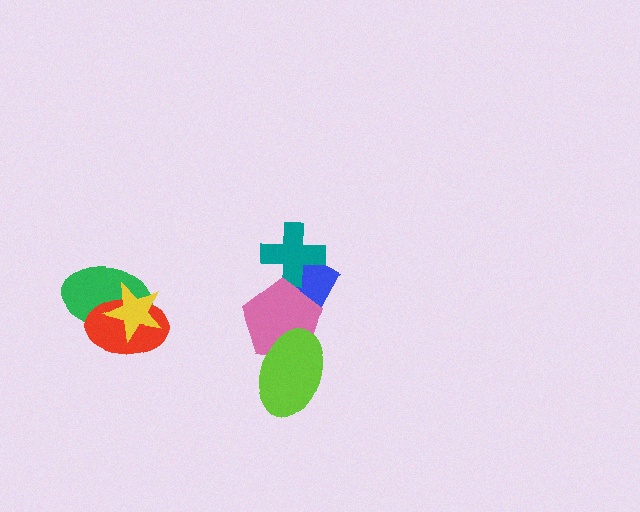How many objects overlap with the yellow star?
2 objects overlap with the yellow star.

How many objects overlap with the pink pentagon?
3 objects overlap with the pink pentagon.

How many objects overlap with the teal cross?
2 objects overlap with the teal cross.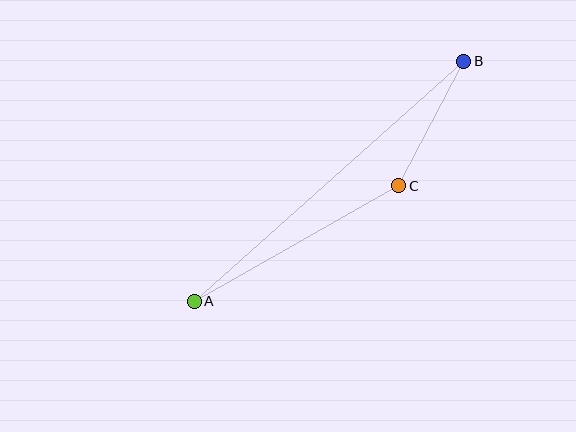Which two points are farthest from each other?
Points A and B are farthest from each other.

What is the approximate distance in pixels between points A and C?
The distance between A and C is approximately 235 pixels.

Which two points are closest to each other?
Points B and C are closest to each other.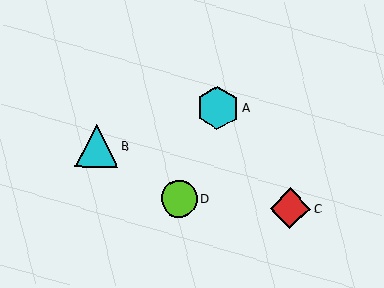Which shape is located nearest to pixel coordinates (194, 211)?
The lime circle (labeled D) at (179, 199) is nearest to that location.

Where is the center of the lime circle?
The center of the lime circle is at (179, 199).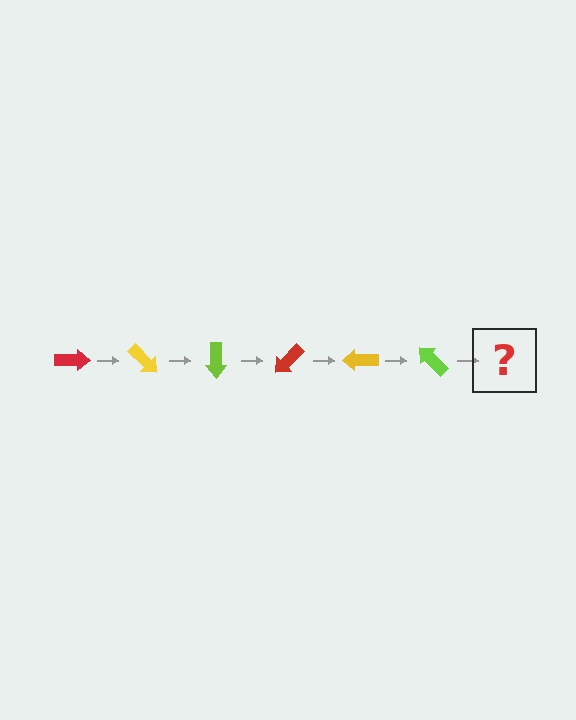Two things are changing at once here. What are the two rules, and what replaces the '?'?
The two rules are that it rotates 45 degrees each step and the color cycles through red, yellow, and lime. The '?' should be a red arrow, rotated 270 degrees from the start.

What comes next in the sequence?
The next element should be a red arrow, rotated 270 degrees from the start.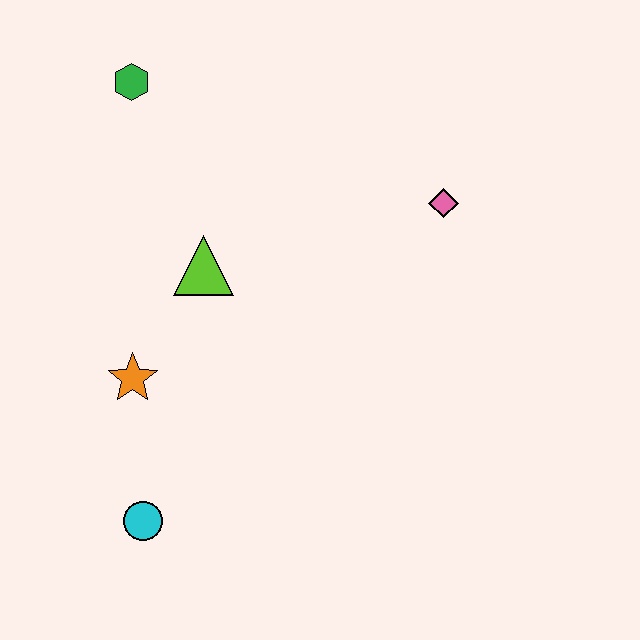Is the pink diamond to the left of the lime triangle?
No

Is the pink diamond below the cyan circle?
No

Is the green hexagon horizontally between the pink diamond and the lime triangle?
No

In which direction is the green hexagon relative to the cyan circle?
The green hexagon is above the cyan circle.